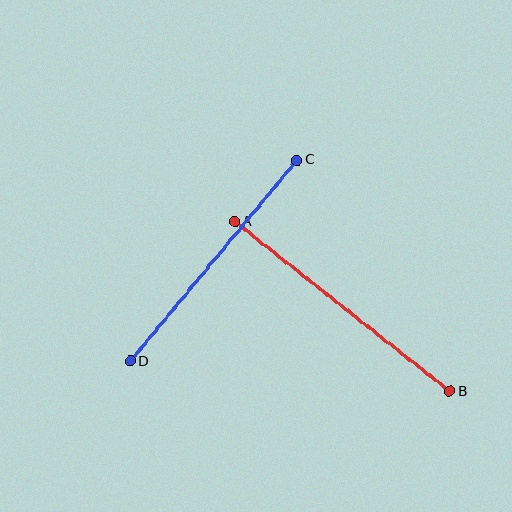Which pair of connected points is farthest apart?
Points A and B are farthest apart.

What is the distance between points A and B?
The distance is approximately 274 pixels.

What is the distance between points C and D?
The distance is approximately 261 pixels.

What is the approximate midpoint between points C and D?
The midpoint is at approximately (214, 261) pixels.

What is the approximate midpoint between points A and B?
The midpoint is at approximately (342, 306) pixels.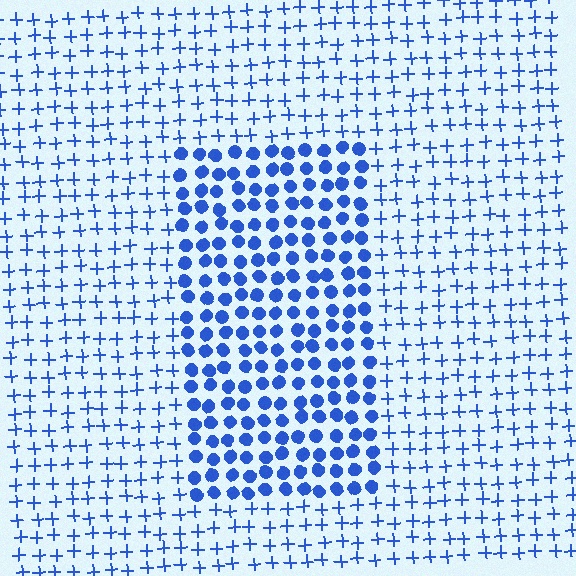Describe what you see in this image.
The image is filled with small blue elements arranged in a uniform grid. A rectangle-shaped region contains circles, while the surrounding area contains plus signs. The boundary is defined purely by the change in element shape.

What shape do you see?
I see a rectangle.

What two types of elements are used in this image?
The image uses circles inside the rectangle region and plus signs outside it.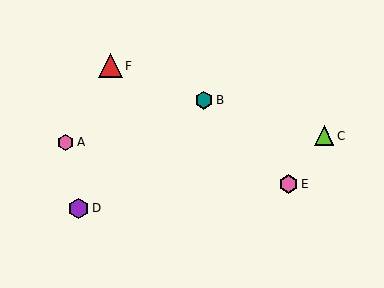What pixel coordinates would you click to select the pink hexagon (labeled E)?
Click at (289, 184) to select the pink hexagon E.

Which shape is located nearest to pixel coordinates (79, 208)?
The purple hexagon (labeled D) at (79, 208) is nearest to that location.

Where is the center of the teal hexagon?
The center of the teal hexagon is at (204, 100).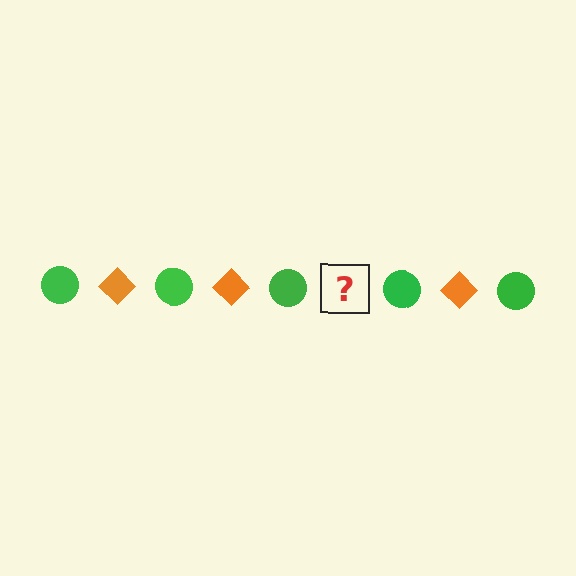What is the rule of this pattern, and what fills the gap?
The rule is that the pattern alternates between green circle and orange diamond. The gap should be filled with an orange diamond.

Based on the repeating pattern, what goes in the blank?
The blank should be an orange diamond.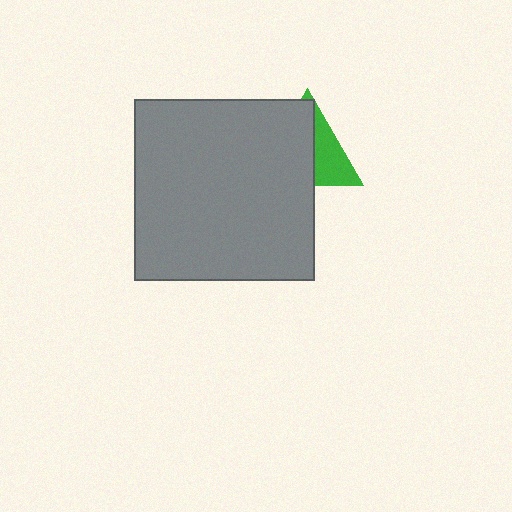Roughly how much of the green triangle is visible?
A small part of it is visible (roughly 38%).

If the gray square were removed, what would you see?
You would see the complete green triangle.